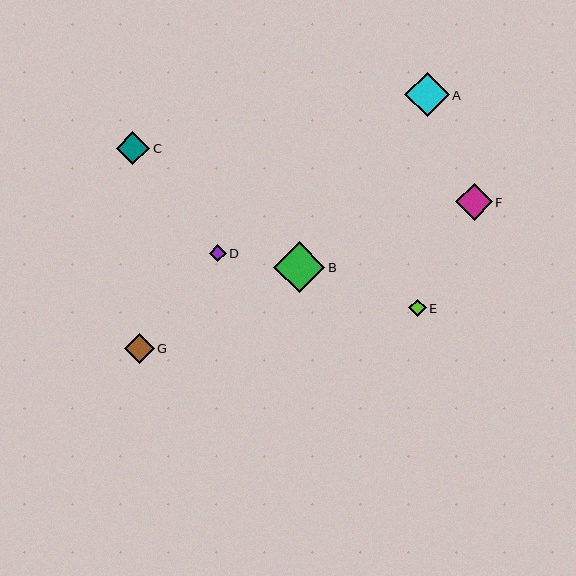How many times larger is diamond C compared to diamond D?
Diamond C is approximately 2.0 times the size of diamond D.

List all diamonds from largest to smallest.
From largest to smallest: B, A, F, C, G, E, D.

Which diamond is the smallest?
Diamond D is the smallest with a size of approximately 17 pixels.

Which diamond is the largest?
Diamond B is the largest with a size of approximately 51 pixels.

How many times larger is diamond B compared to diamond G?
Diamond B is approximately 1.7 times the size of diamond G.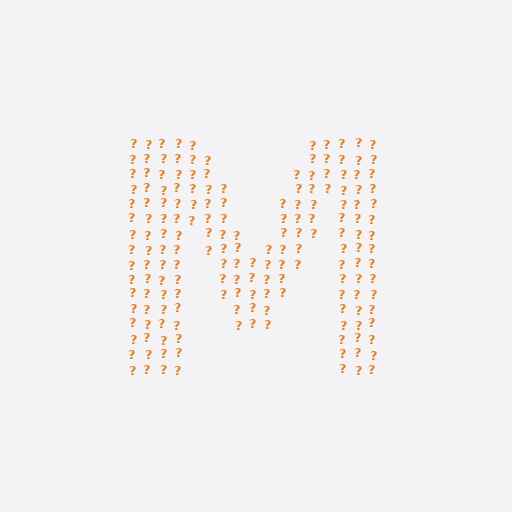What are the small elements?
The small elements are question marks.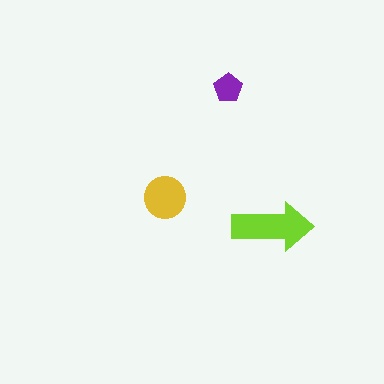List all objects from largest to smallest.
The lime arrow, the yellow circle, the purple pentagon.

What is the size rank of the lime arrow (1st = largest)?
1st.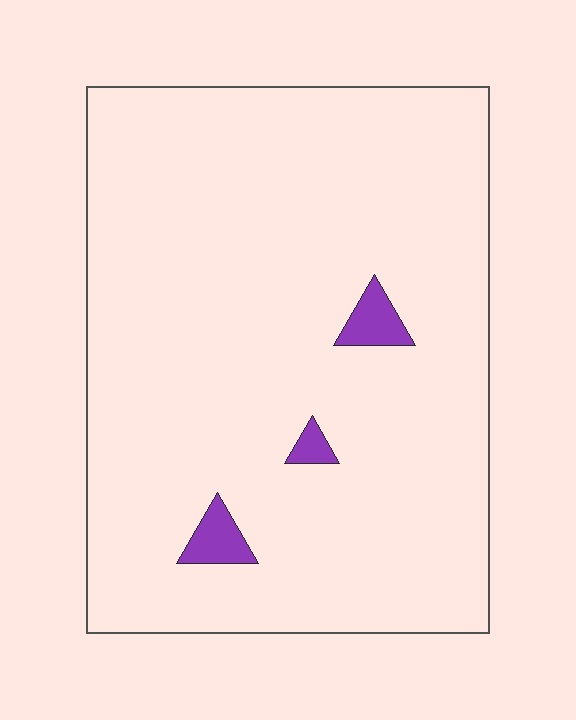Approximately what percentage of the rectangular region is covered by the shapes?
Approximately 5%.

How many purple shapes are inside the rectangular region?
3.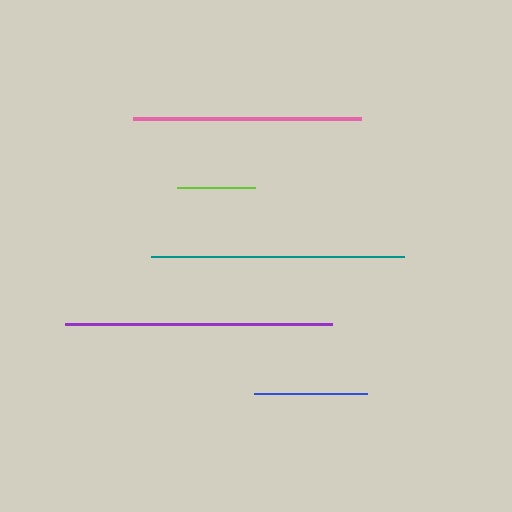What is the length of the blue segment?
The blue segment is approximately 114 pixels long.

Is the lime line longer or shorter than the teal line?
The teal line is longer than the lime line.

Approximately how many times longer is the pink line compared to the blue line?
The pink line is approximately 2.0 times the length of the blue line.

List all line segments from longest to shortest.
From longest to shortest: purple, teal, pink, blue, lime.